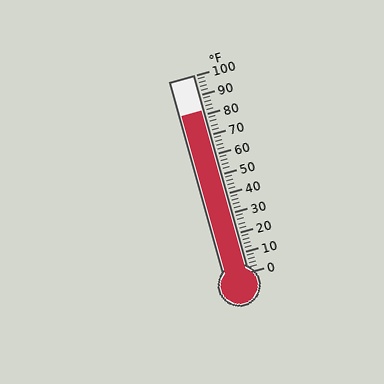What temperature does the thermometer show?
The thermometer shows approximately 82°F.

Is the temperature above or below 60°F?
The temperature is above 60°F.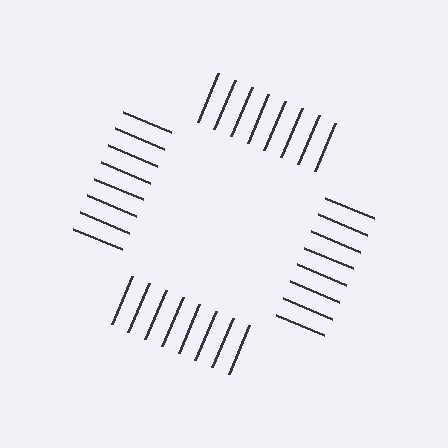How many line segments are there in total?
32 — 8 along each of the 4 edges.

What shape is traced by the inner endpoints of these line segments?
An illusory square — the line segments terminate on its edges but no continuous stroke is drawn.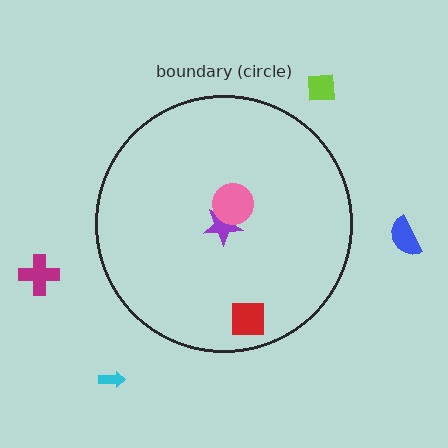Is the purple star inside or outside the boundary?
Inside.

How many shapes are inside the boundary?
3 inside, 4 outside.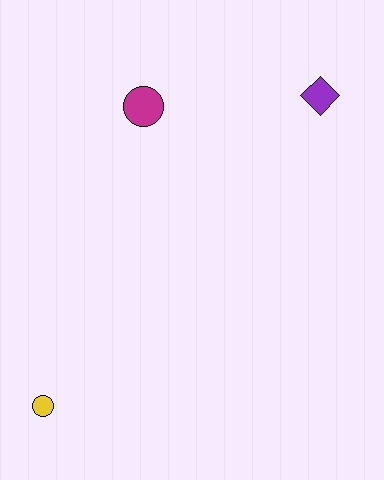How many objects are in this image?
There are 3 objects.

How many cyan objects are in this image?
There are no cyan objects.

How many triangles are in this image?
There are no triangles.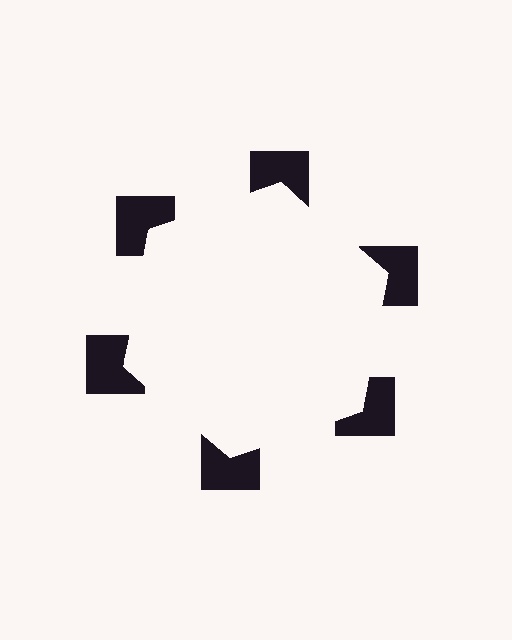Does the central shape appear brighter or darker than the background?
It typically appears slightly brighter than the background, even though no actual brightness change is drawn.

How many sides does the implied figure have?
6 sides.